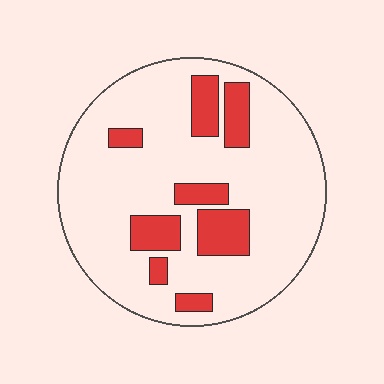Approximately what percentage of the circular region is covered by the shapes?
Approximately 20%.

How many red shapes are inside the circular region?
8.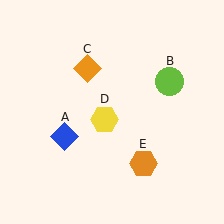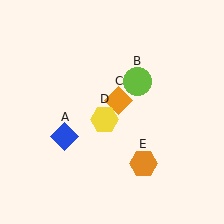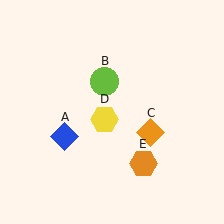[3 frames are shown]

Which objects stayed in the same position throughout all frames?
Blue diamond (object A) and yellow hexagon (object D) and orange hexagon (object E) remained stationary.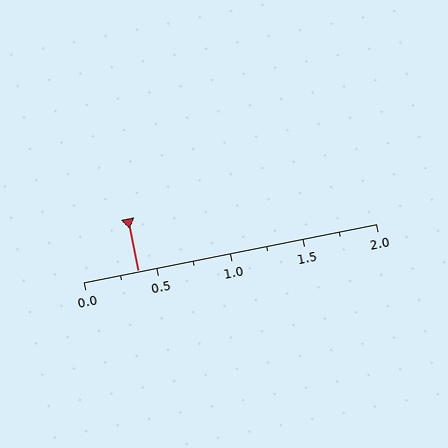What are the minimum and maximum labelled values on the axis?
The axis runs from 0.0 to 2.0.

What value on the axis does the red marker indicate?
The marker indicates approximately 0.38.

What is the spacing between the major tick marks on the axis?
The major ticks are spaced 0.5 apart.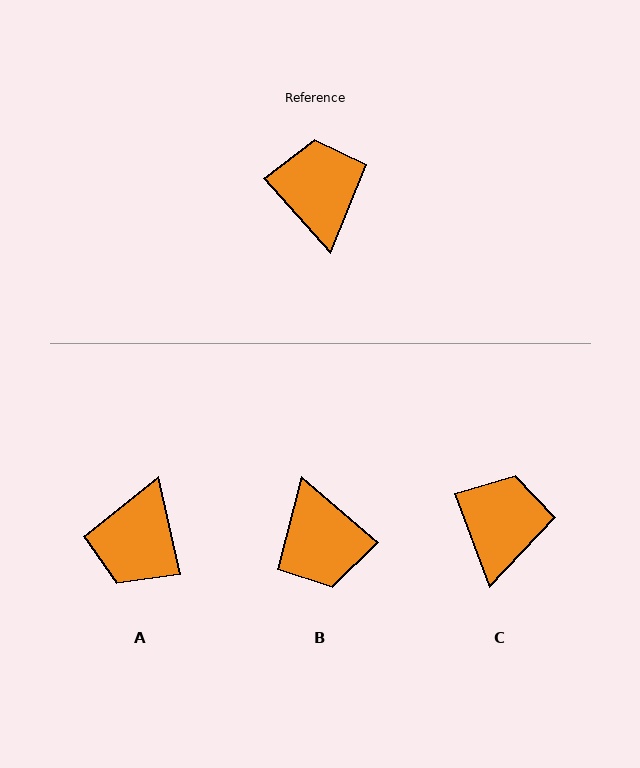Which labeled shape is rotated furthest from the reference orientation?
B, about 172 degrees away.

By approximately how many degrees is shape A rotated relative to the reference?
Approximately 151 degrees counter-clockwise.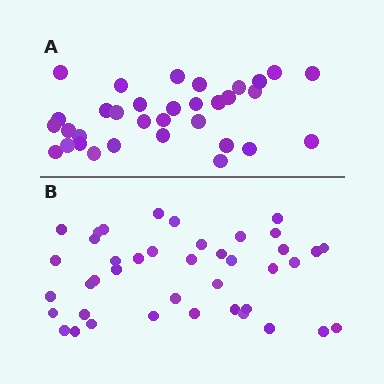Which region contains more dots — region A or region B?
Region B (the bottom region) has more dots.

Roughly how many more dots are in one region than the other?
Region B has roughly 8 or so more dots than region A.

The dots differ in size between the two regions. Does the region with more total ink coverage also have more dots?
No. Region A has more total ink coverage because its dots are larger, but region B actually contains more individual dots. Total area can be misleading — the number of items is what matters here.